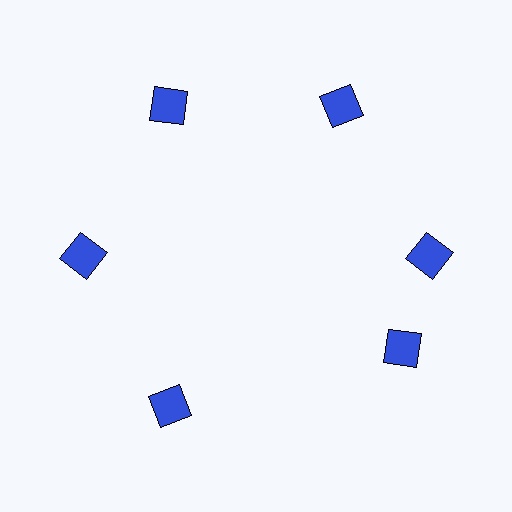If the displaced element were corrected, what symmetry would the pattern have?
It would have 6-fold rotational symmetry — the pattern would map onto itself every 60 degrees.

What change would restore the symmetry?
The symmetry would be restored by rotating it back into even spacing with its neighbors so that all 6 diamonds sit at equal angles and equal distance from the center.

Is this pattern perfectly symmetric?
No. The 6 blue diamonds are arranged in a ring, but one element near the 5 o'clock position is rotated out of alignment along the ring, breaking the 6-fold rotational symmetry.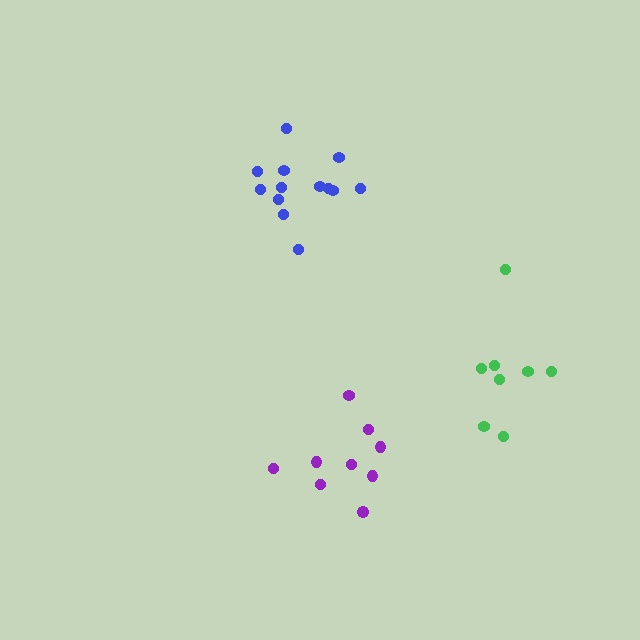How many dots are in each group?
Group 1: 13 dots, Group 2: 8 dots, Group 3: 9 dots (30 total).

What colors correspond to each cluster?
The clusters are colored: blue, green, purple.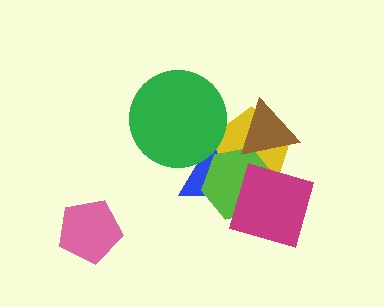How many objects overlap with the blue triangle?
5 objects overlap with the blue triangle.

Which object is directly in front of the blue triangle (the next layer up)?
The yellow pentagon is directly in front of the blue triangle.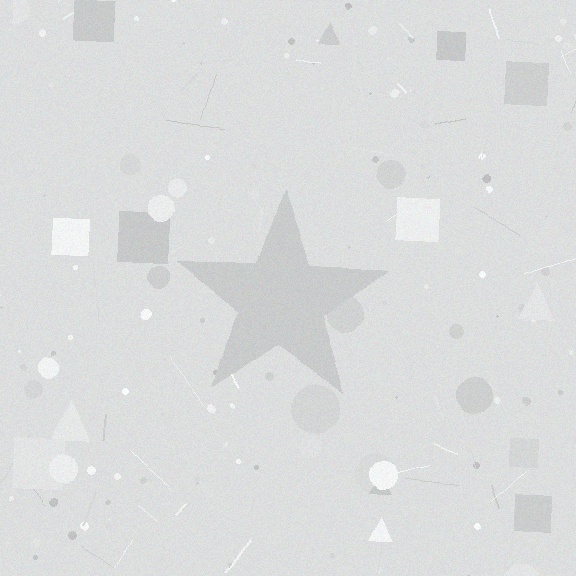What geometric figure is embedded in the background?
A star is embedded in the background.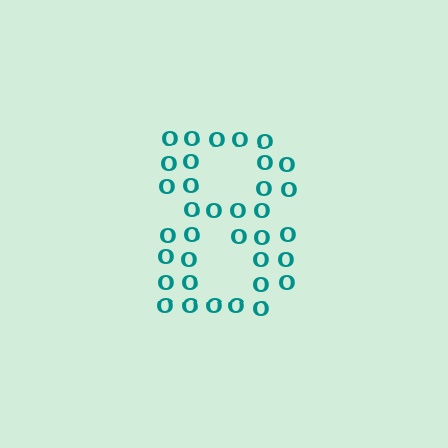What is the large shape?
The large shape is the digit 8.